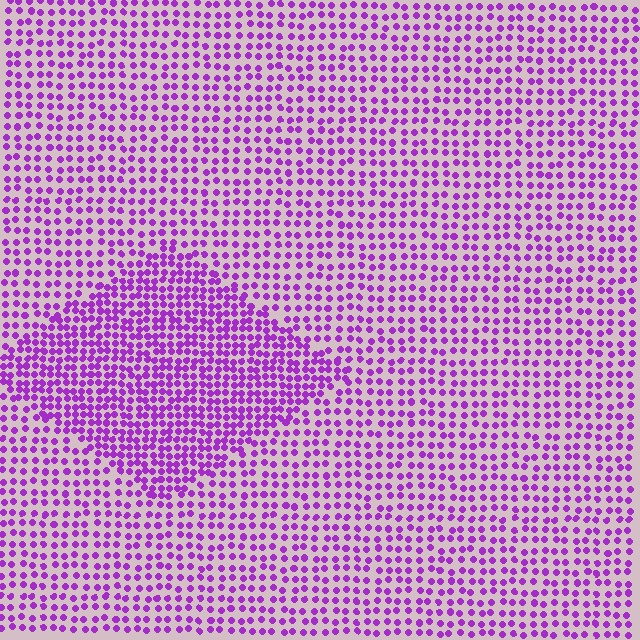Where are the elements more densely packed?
The elements are more densely packed inside the diamond boundary.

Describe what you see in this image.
The image contains small purple elements arranged at two different densities. A diamond-shaped region is visible where the elements are more densely packed than the surrounding area.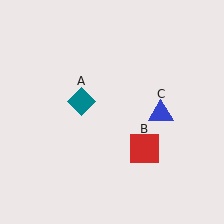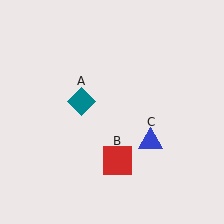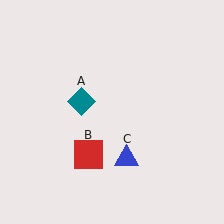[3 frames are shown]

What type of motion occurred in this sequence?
The red square (object B), blue triangle (object C) rotated clockwise around the center of the scene.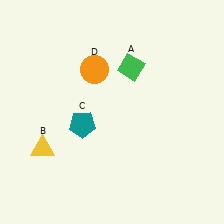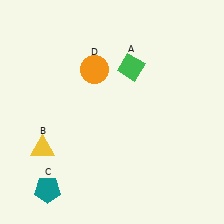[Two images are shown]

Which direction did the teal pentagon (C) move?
The teal pentagon (C) moved down.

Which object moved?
The teal pentagon (C) moved down.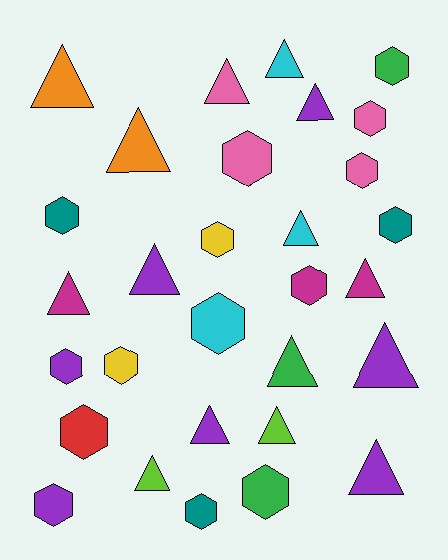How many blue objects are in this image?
There are no blue objects.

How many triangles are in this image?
There are 15 triangles.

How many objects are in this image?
There are 30 objects.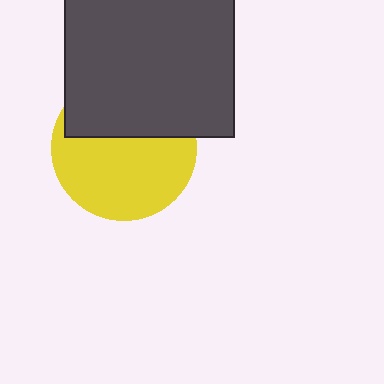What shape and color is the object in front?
The object in front is a dark gray square.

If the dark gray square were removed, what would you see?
You would see the complete yellow circle.